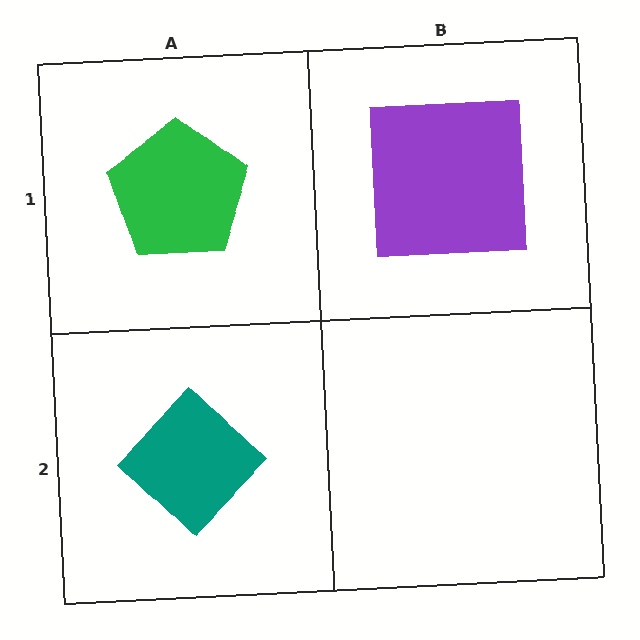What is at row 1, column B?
A purple square.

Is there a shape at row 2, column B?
No, that cell is empty.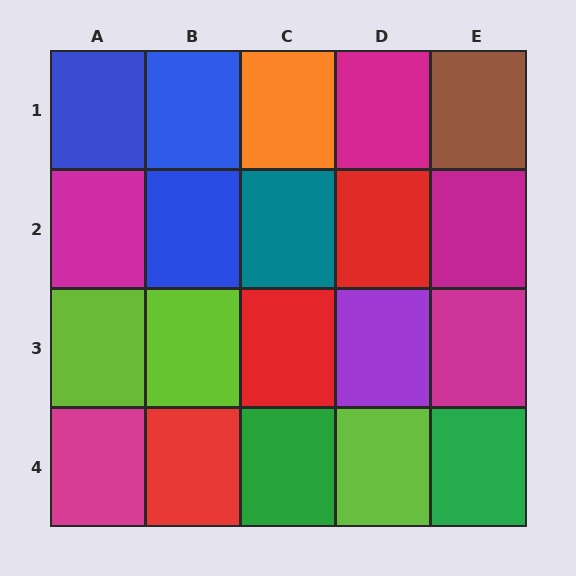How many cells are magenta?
5 cells are magenta.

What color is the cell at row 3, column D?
Purple.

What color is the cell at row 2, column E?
Magenta.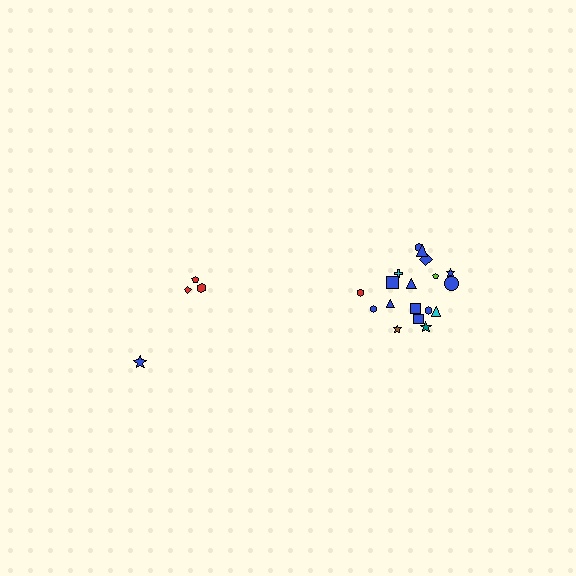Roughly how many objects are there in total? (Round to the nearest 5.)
Roughly 20 objects in total.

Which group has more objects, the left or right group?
The right group.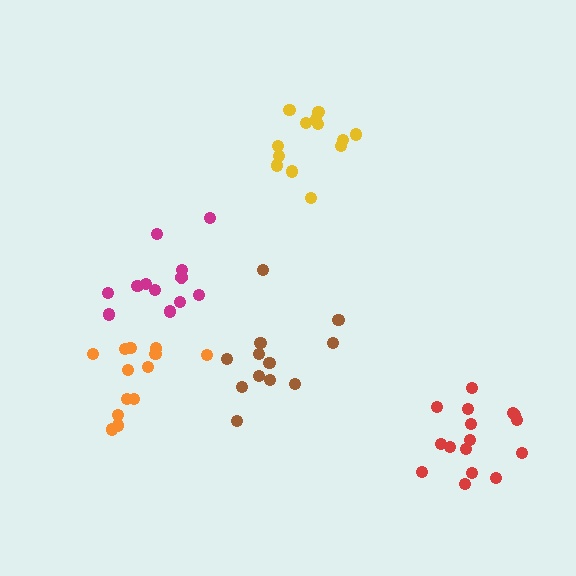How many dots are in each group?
Group 1: 12 dots, Group 2: 16 dots, Group 3: 13 dots, Group 4: 12 dots, Group 5: 13 dots (66 total).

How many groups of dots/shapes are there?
There are 5 groups.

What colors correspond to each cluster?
The clusters are colored: brown, red, orange, magenta, yellow.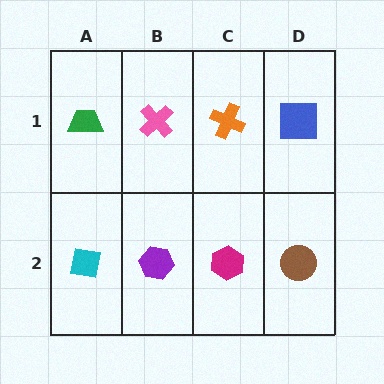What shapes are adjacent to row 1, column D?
A brown circle (row 2, column D), an orange cross (row 1, column C).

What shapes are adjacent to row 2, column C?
An orange cross (row 1, column C), a purple hexagon (row 2, column B), a brown circle (row 2, column D).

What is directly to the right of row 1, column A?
A pink cross.